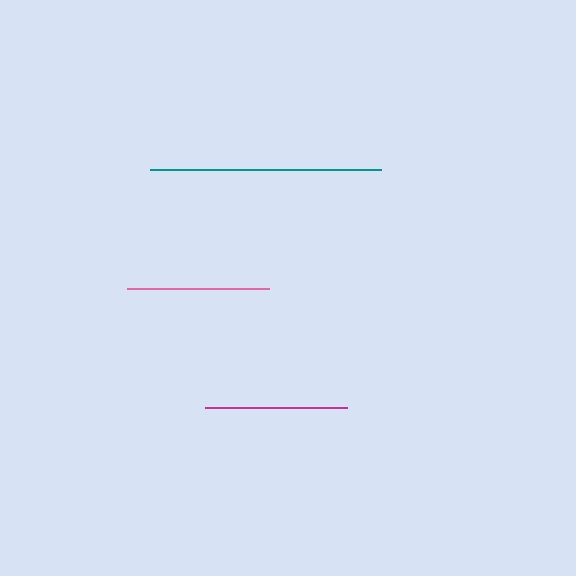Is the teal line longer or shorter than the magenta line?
The teal line is longer than the magenta line.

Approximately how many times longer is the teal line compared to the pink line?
The teal line is approximately 1.6 times the length of the pink line.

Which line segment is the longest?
The teal line is the longest at approximately 230 pixels.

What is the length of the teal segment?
The teal segment is approximately 230 pixels long.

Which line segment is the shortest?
The pink line is the shortest at approximately 141 pixels.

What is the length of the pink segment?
The pink segment is approximately 141 pixels long.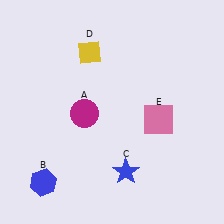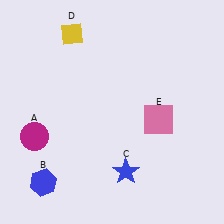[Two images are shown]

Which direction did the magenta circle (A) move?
The magenta circle (A) moved left.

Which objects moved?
The objects that moved are: the magenta circle (A), the yellow diamond (D).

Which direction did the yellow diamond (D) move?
The yellow diamond (D) moved up.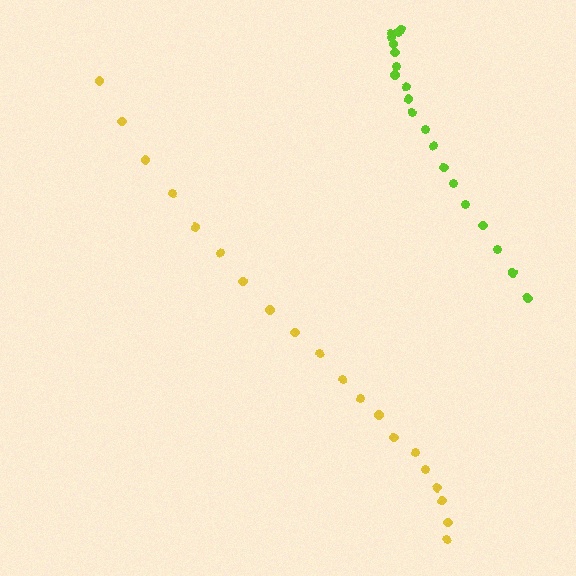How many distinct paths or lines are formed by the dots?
There are 2 distinct paths.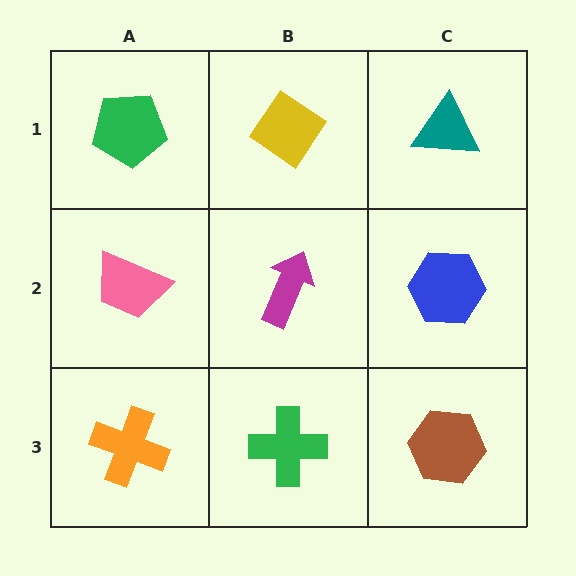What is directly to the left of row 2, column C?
A magenta arrow.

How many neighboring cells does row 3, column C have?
2.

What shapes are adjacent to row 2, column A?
A green pentagon (row 1, column A), an orange cross (row 3, column A), a magenta arrow (row 2, column B).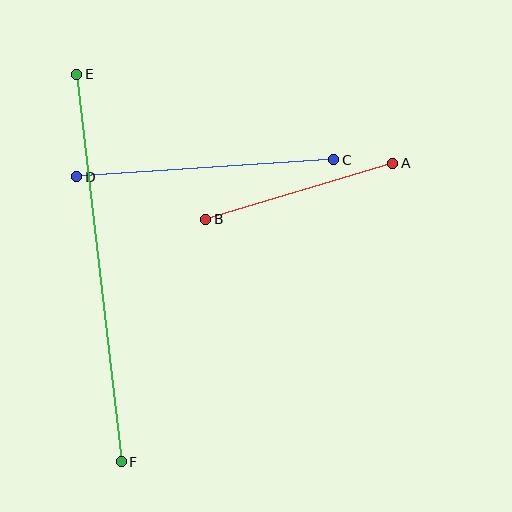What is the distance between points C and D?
The distance is approximately 258 pixels.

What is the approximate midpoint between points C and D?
The midpoint is at approximately (205, 168) pixels.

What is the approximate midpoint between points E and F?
The midpoint is at approximately (99, 268) pixels.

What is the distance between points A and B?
The distance is approximately 195 pixels.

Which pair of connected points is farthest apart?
Points E and F are farthest apart.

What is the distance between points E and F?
The distance is approximately 390 pixels.